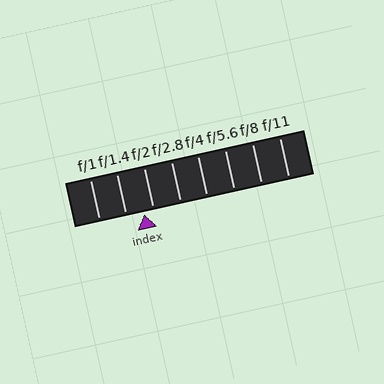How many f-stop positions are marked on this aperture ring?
There are 8 f-stop positions marked.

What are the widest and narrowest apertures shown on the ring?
The widest aperture shown is f/1 and the narrowest is f/11.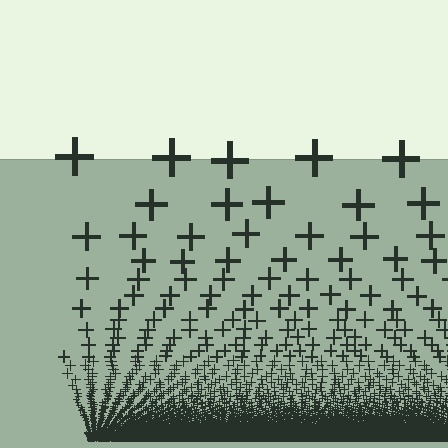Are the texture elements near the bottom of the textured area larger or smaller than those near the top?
Smaller. The gradient is inverted — elements near the bottom are smaller and denser.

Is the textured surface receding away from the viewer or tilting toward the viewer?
The surface appears to tilt toward the viewer. Texture elements get larger and sparser toward the top.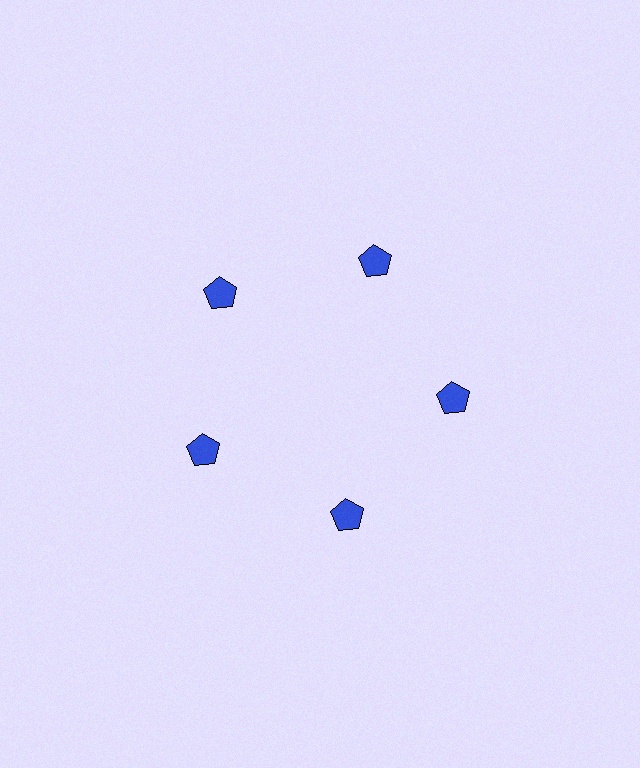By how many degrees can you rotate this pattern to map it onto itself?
The pattern maps onto itself every 72 degrees of rotation.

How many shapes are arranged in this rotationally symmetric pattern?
There are 5 shapes, arranged in 5 groups of 1.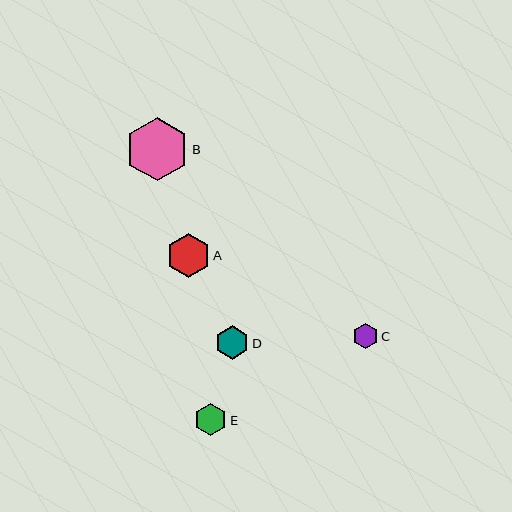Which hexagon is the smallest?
Hexagon C is the smallest with a size of approximately 25 pixels.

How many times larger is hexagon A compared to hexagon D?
Hexagon A is approximately 1.3 times the size of hexagon D.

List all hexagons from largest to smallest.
From largest to smallest: B, A, D, E, C.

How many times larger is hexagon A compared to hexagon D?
Hexagon A is approximately 1.3 times the size of hexagon D.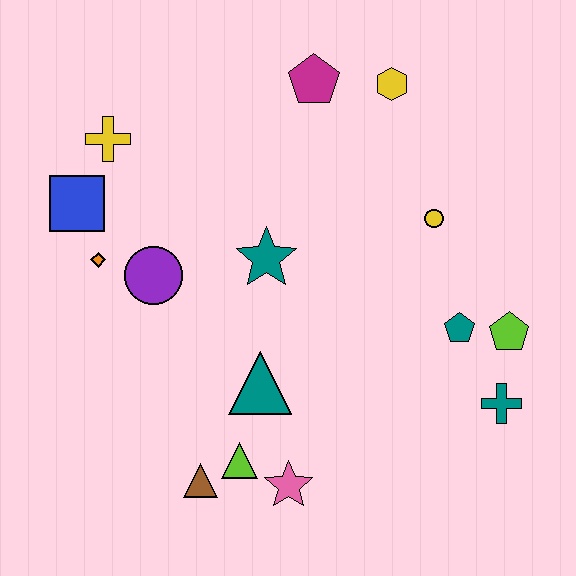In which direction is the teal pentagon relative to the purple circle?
The teal pentagon is to the right of the purple circle.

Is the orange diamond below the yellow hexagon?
Yes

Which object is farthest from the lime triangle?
The yellow hexagon is farthest from the lime triangle.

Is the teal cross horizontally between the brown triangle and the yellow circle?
No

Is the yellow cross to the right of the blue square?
Yes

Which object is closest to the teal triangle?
The lime triangle is closest to the teal triangle.